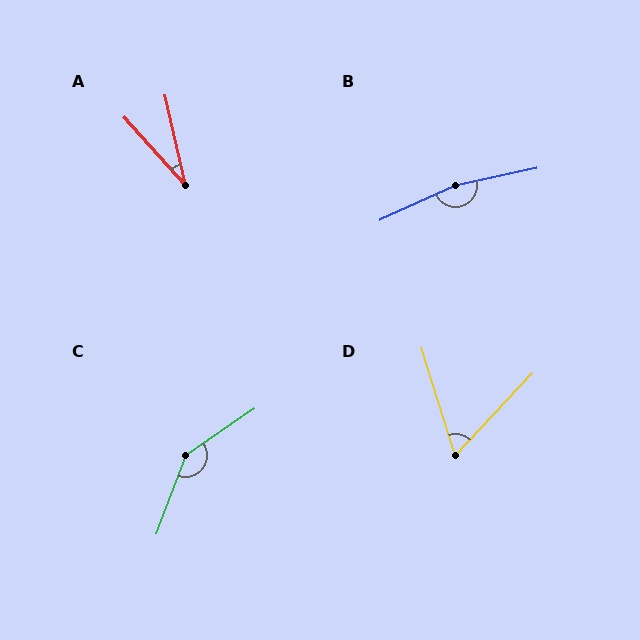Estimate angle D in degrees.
Approximately 60 degrees.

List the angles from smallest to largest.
A (29°), D (60°), C (145°), B (168°).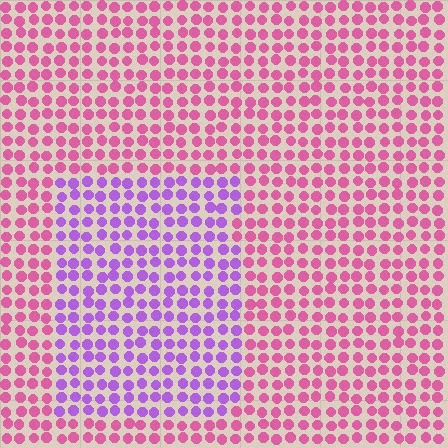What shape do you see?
I see a rectangle.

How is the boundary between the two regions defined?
The boundary is defined purely by a slight shift in hue (about 49 degrees). Spacing, size, and orientation are identical on both sides.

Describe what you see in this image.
The image is filled with small pink elements in a uniform arrangement. A rectangle-shaped region is visible where the elements are tinted to a slightly different hue, forming a subtle color boundary.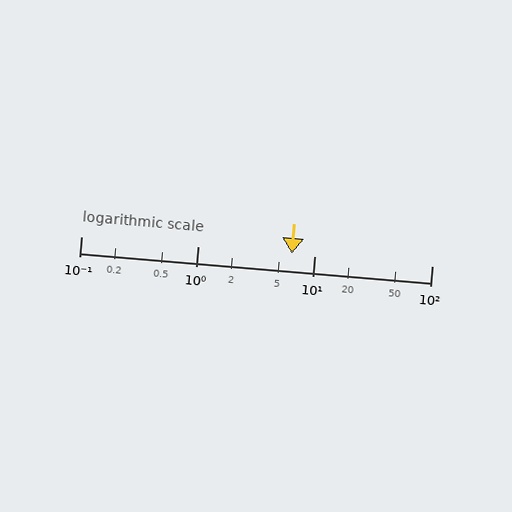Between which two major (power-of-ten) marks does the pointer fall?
The pointer is between 1 and 10.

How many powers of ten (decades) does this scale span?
The scale spans 3 decades, from 0.1 to 100.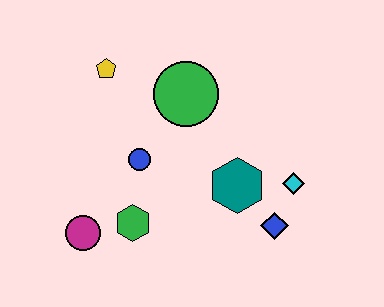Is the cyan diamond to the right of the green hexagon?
Yes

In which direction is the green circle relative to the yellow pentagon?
The green circle is to the right of the yellow pentagon.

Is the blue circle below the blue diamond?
No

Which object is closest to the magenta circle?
The green hexagon is closest to the magenta circle.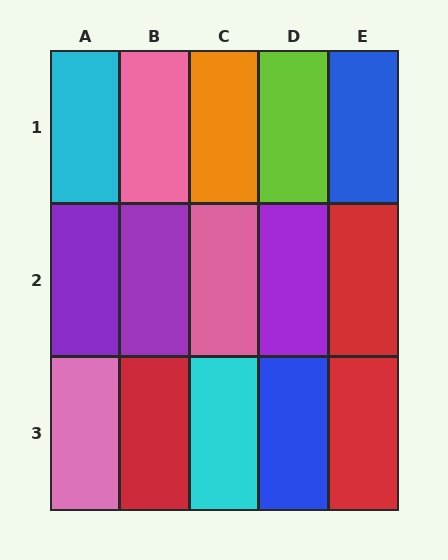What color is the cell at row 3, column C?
Cyan.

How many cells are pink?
3 cells are pink.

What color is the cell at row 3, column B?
Red.